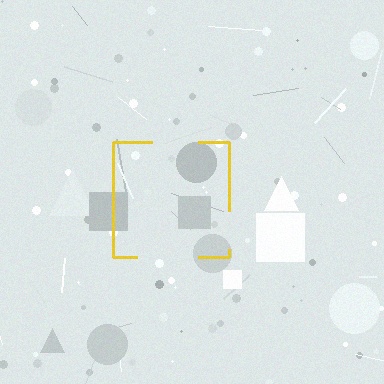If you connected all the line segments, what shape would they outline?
They would outline a square.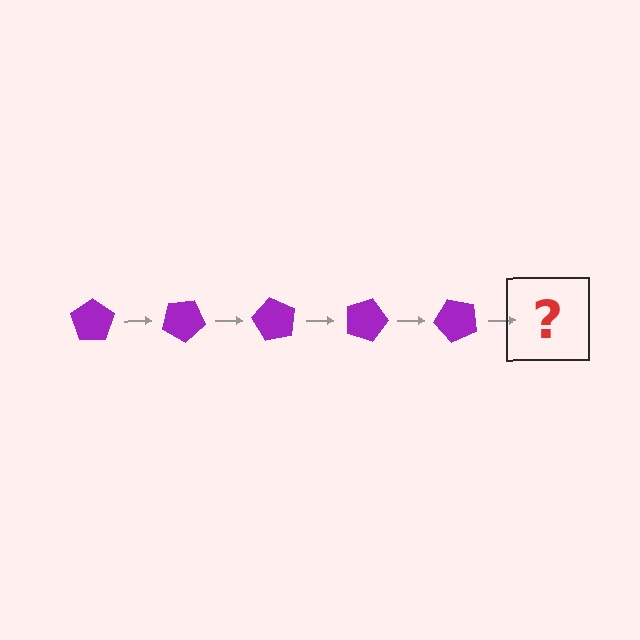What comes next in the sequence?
The next element should be a purple pentagon rotated 150 degrees.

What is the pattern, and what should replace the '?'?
The pattern is that the pentagon rotates 30 degrees each step. The '?' should be a purple pentagon rotated 150 degrees.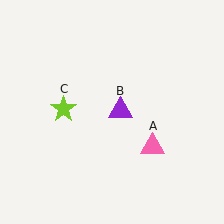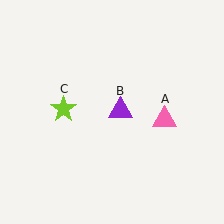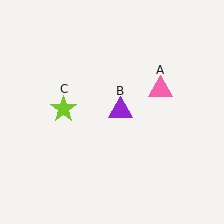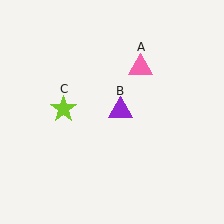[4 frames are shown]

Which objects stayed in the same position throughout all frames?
Purple triangle (object B) and lime star (object C) remained stationary.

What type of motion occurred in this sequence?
The pink triangle (object A) rotated counterclockwise around the center of the scene.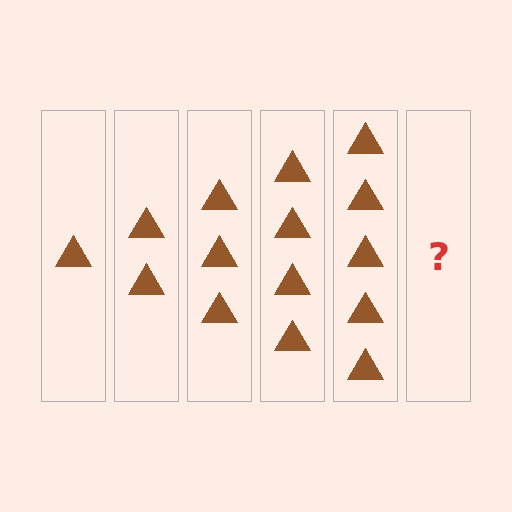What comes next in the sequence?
The next element should be 6 triangles.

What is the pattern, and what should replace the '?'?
The pattern is that each step adds one more triangle. The '?' should be 6 triangles.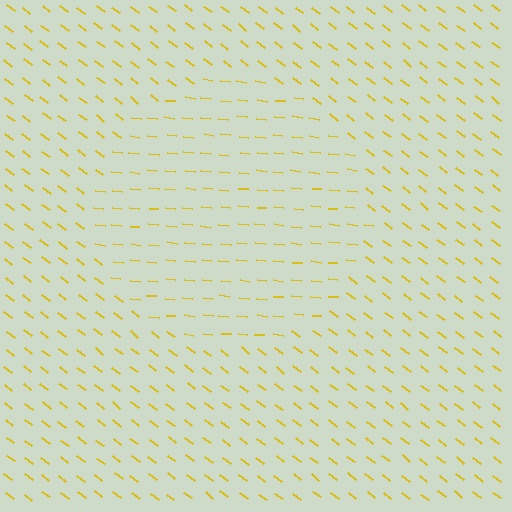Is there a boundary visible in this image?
Yes, there is a texture boundary formed by a change in line orientation.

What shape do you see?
I see a circle.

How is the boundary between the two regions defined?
The boundary is defined purely by a change in line orientation (approximately 31 degrees difference). All lines are the same color and thickness.